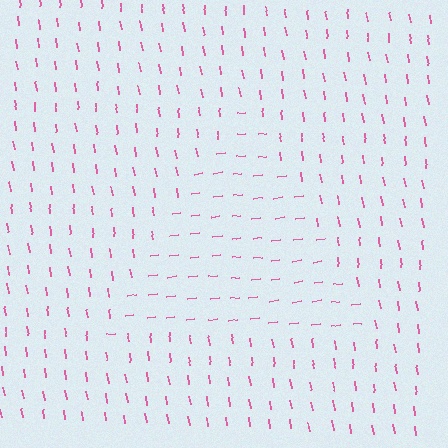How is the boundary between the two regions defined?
The boundary is defined purely by a change in line orientation (approximately 90 degrees difference). All lines are the same color and thickness.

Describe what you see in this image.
The image is filled with small pink line segments. A triangle region in the image has lines oriented differently from the surrounding lines, creating a visible texture boundary.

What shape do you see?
I see a triangle.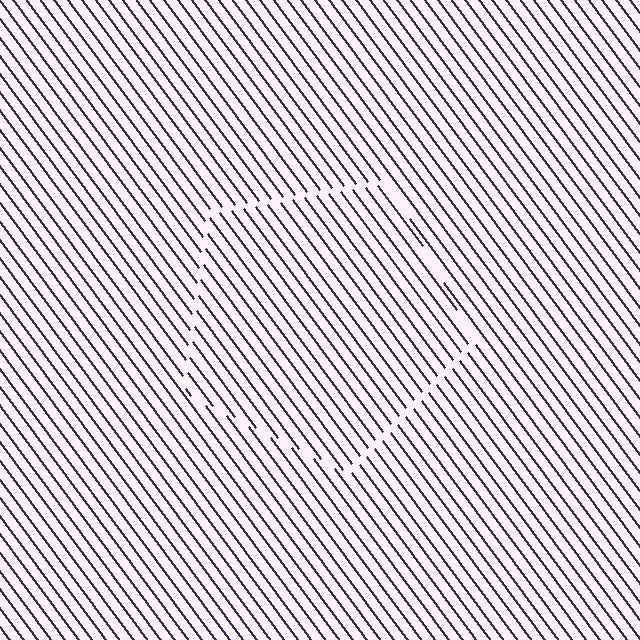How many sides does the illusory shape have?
5 sides — the line-ends trace a pentagon.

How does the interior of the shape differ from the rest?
The interior of the shape contains the same grating, shifted by half a period — the contour is defined by the phase discontinuity where line-ends from the inner and outer gratings abut.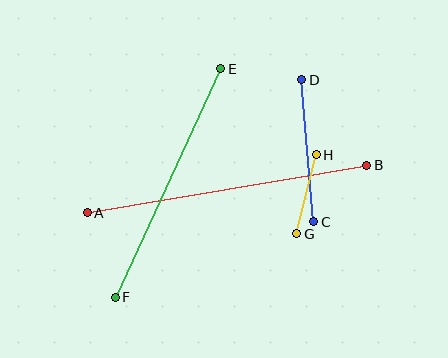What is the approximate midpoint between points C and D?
The midpoint is at approximately (308, 151) pixels.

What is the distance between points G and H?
The distance is approximately 81 pixels.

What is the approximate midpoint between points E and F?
The midpoint is at approximately (168, 183) pixels.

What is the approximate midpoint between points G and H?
The midpoint is at approximately (307, 194) pixels.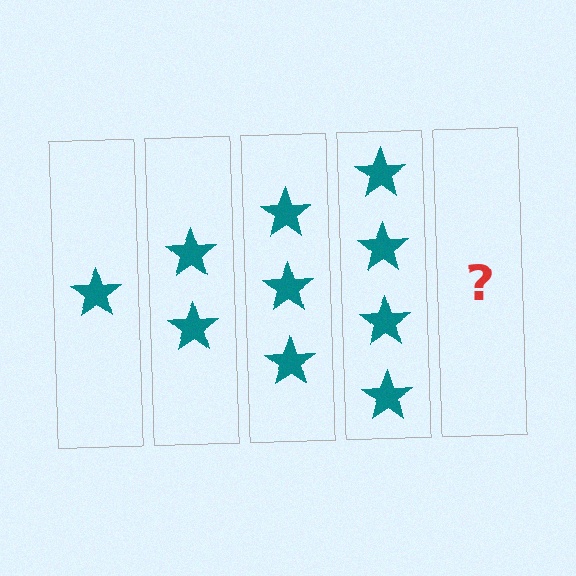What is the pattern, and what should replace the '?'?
The pattern is that each step adds one more star. The '?' should be 5 stars.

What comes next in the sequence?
The next element should be 5 stars.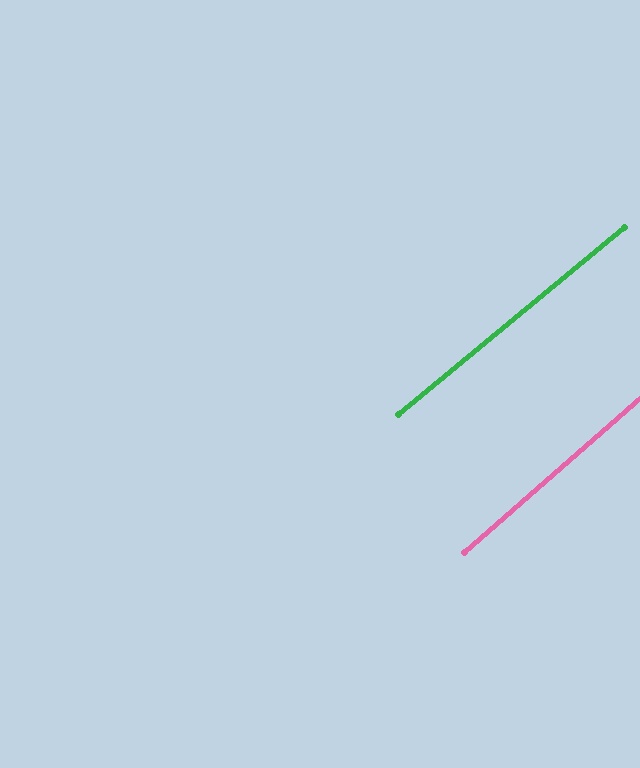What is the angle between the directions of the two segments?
Approximately 2 degrees.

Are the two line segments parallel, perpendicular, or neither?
Parallel — their directions differ by only 1.8°.